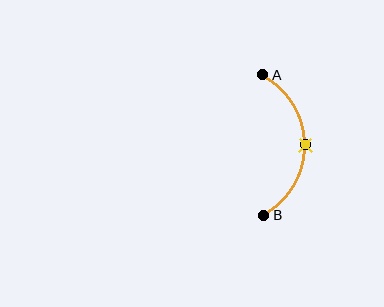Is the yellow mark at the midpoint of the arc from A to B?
Yes. The yellow mark lies on the arc at equal arc-length from both A and B — it is the arc midpoint.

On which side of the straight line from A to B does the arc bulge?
The arc bulges to the right of the straight line connecting A and B.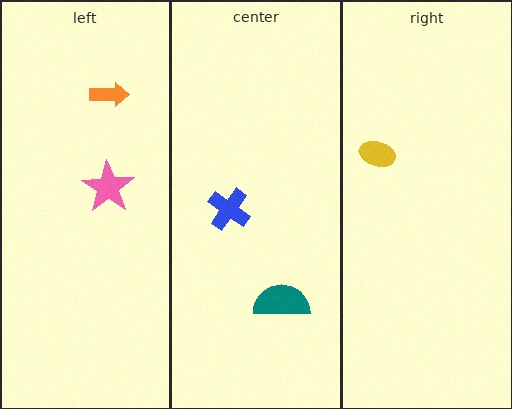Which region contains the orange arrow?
The left region.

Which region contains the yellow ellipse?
The right region.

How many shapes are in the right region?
1.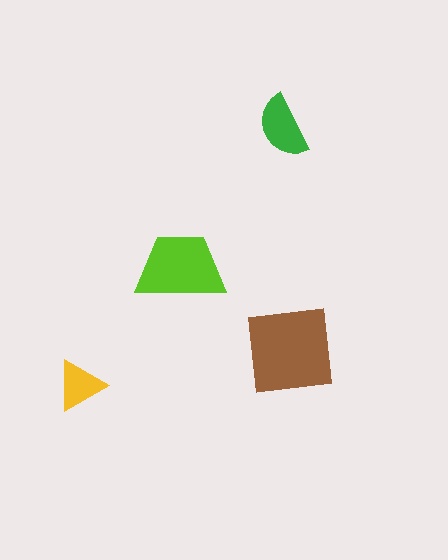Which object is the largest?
The brown square.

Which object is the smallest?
The yellow triangle.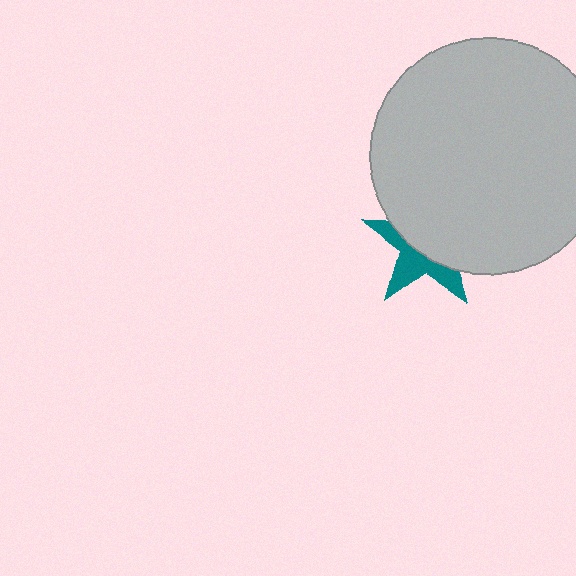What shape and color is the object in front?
The object in front is a light gray circle.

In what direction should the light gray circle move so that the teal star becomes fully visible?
The light gray circle should move up. That is the shortest direction to clear the overlap and leave the teal star fully visible.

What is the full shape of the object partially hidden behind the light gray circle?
The partially hidden object is a teal star.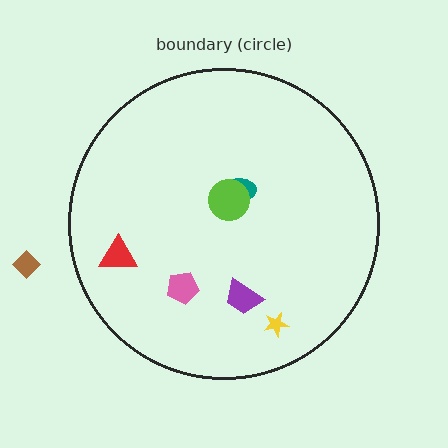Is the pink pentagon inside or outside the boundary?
Inside.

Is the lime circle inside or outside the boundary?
Inside.